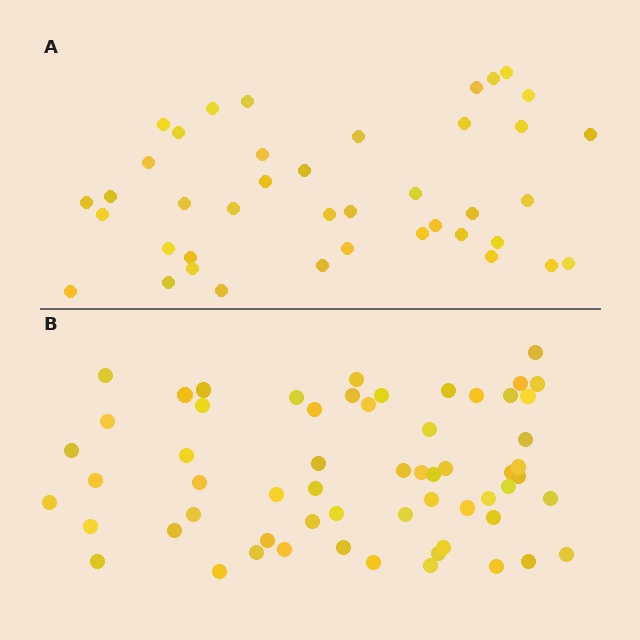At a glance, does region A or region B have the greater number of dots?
Region B (the bottom region) has more dots.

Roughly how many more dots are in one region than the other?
Region B has approximately 20 more dots than region A.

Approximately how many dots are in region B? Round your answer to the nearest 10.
About 60 dots.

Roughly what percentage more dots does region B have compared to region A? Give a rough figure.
About 45% more.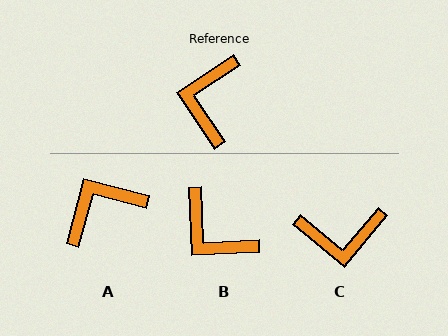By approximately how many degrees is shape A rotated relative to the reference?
Approximately 48 degrees clockwise.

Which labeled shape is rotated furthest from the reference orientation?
C, about 107 degrees away.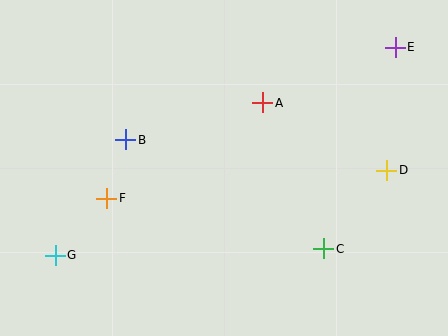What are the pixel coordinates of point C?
Point C is at (324, 249).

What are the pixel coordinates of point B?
Point B is at (126, 140).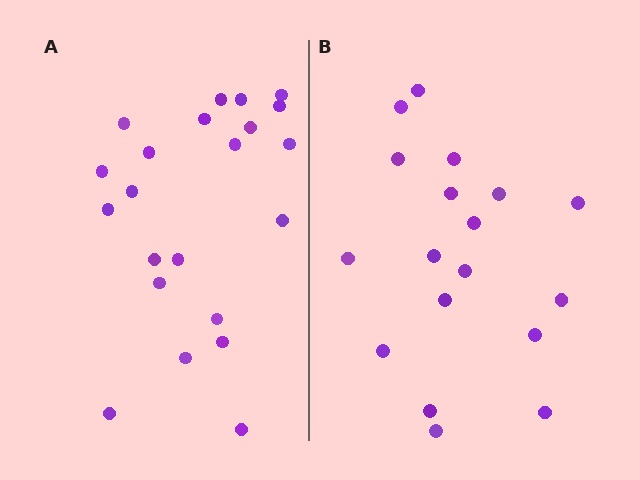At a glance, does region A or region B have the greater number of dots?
Region A (the left region) has more dots.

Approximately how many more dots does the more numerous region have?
Region A has about 4 more dots than region B.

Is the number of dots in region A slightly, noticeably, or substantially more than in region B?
Region A has only slightly more — the two regions are fairly close. The ratio is roughly 1.2 to 1.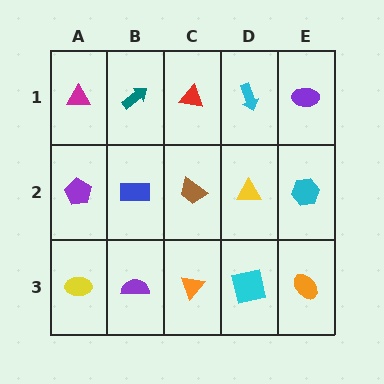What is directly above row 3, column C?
A brown trapezoid.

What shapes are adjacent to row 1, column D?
A yellow triangle (row 2, column D), a red triangle (row 1, column C), a purple ellipse (row 1, column E).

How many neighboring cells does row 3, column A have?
2.